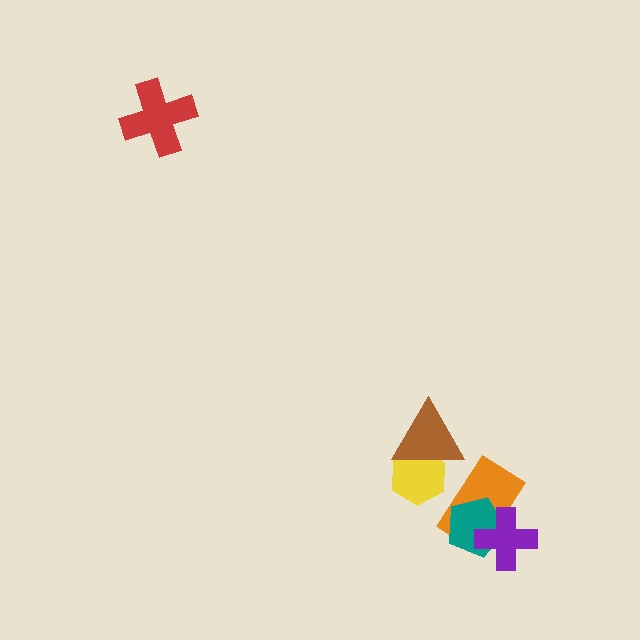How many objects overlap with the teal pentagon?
2 objects overlap with the teal pentagon.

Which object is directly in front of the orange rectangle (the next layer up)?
The teal pentagon is directly in front of the orange rectangle.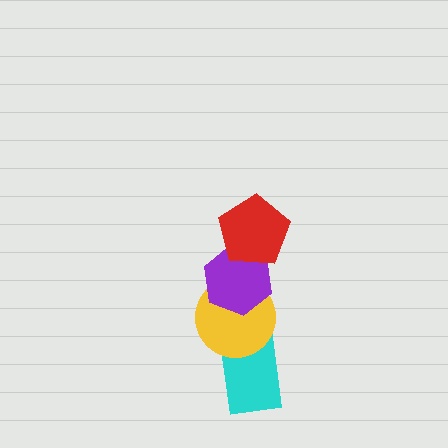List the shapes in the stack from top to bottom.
From top to bottom: the red pentagon, the purple hexagon, the yellow circle, the cyan rectangle.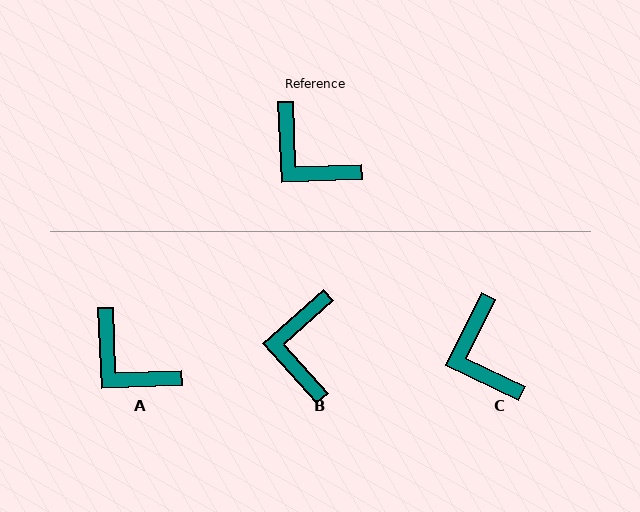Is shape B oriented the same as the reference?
No, it is off by about 51 degrees.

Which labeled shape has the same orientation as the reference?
A.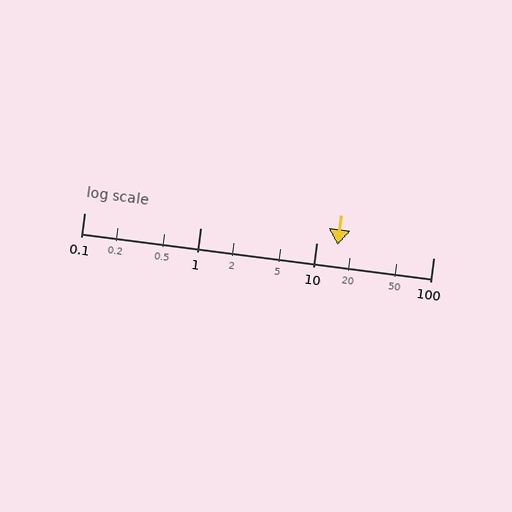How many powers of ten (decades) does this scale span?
The scale spans 3 decades, from 0.1 to 100.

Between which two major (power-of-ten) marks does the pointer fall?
The pointer is between 10 and 100.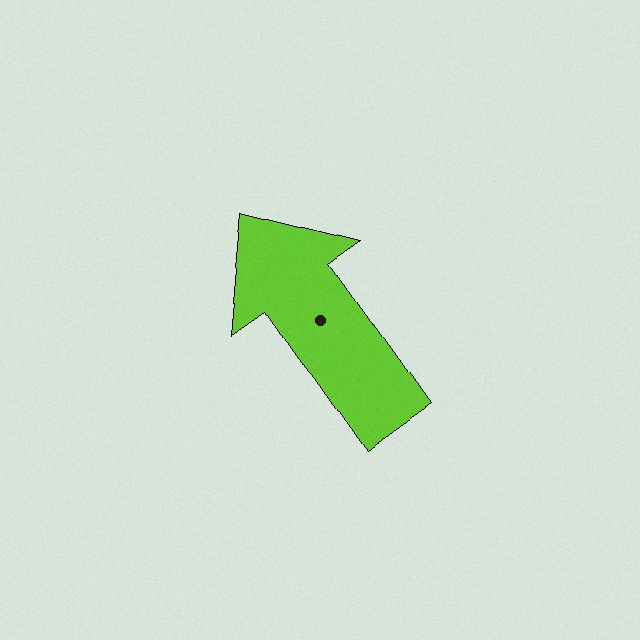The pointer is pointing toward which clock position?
Roughly 11 o'clock.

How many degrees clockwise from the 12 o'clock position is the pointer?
Approximately 325 degrees.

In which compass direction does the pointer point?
Northwest.